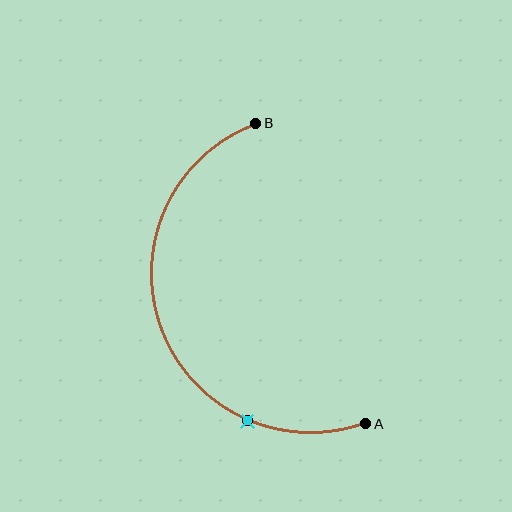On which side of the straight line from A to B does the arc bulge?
The arc bulges to the left of the straight line connecting A and B.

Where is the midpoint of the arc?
The arc midpoint is the point on the curve farthest from the straight line joining A and B. It sits to the left of that line.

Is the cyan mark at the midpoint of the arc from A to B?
No. The cyan mark lies on the arc but is closer to endpoint A. The arc midpoint would be at the point on the curve equidistant along the arc from both A and B.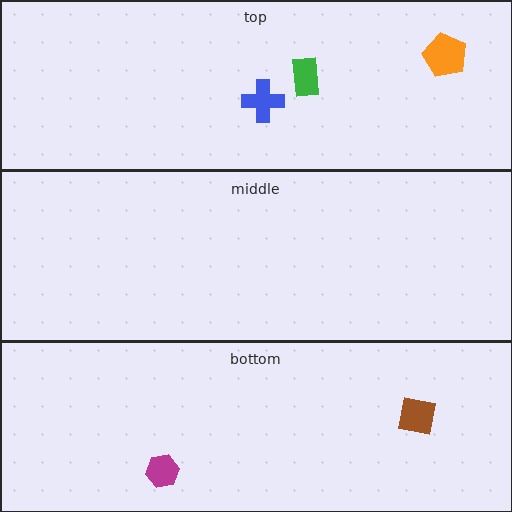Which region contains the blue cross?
The top region.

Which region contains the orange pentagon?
The top region.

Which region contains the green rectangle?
The top region.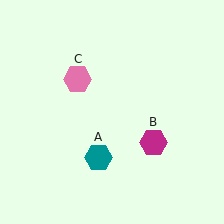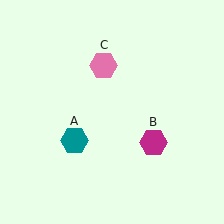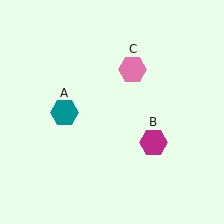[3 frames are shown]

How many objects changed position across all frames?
2 objects changed position: teal hexagon (object A), pink hexagon (object C).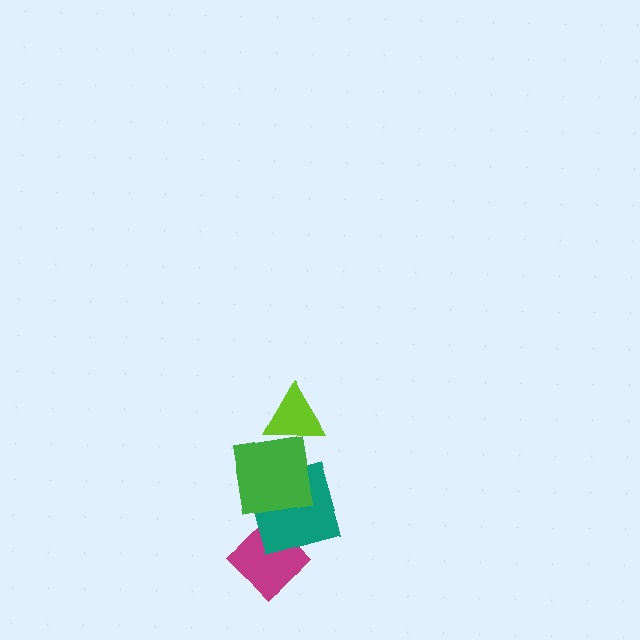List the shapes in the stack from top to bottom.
From top to bottom: the lime triangle, the green square, the teal square, the magenta diamond.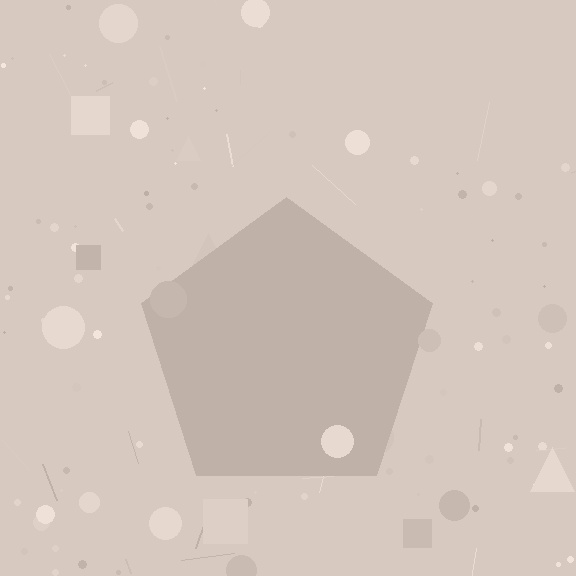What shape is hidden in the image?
A pentagon is hidden in the image.